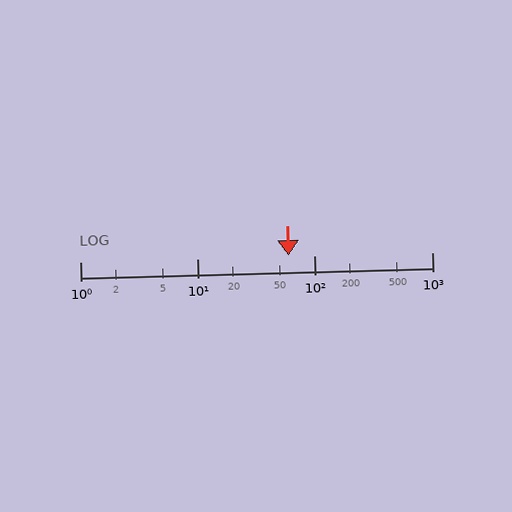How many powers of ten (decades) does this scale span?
The scale spans 3 decades, from 1 to 1000.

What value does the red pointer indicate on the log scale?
The pointer indicates approximately 60.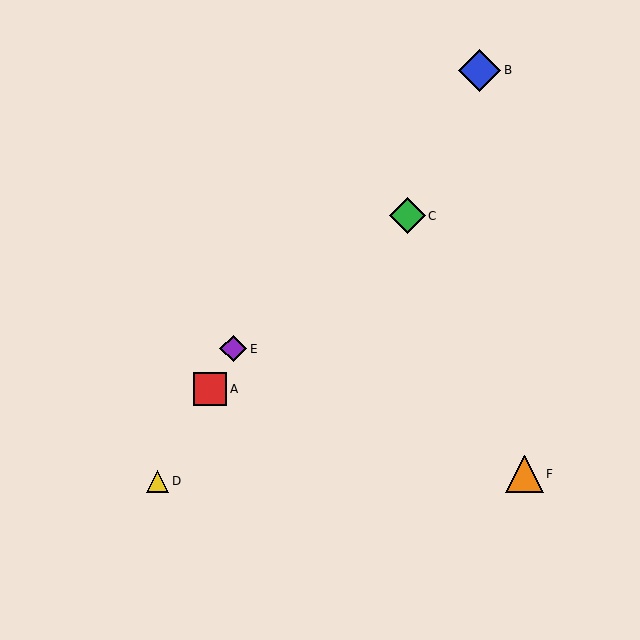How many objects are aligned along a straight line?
3 objects (A, D, E) are aligned along a straight line.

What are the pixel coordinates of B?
Object B is at (480, 70).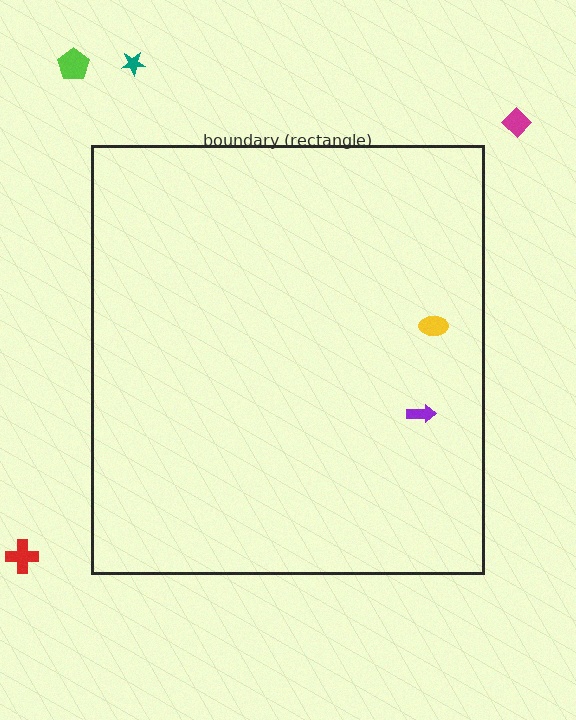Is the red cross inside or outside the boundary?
Outside.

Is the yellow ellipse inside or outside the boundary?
Inside.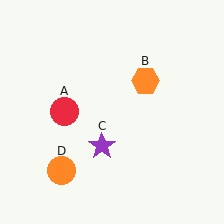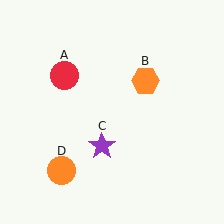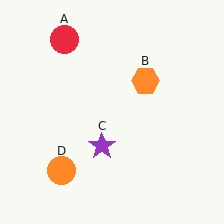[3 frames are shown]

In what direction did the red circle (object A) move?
The red circle (object A) moved up.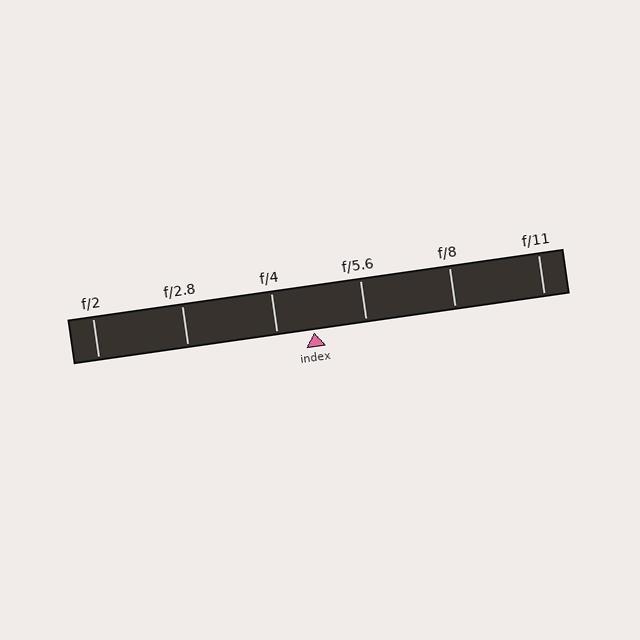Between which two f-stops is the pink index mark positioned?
The index mark is between f/4 and f/5.6.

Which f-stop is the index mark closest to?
The index mark is closest to f/4.